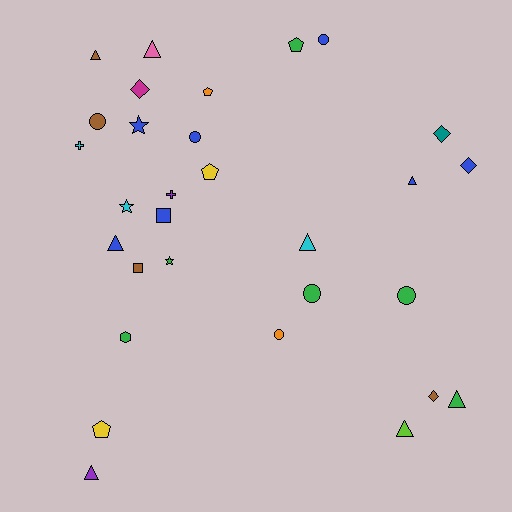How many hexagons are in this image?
There is 1 hexagon.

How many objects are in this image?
There are 30 objects.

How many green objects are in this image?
There are 6 green objects.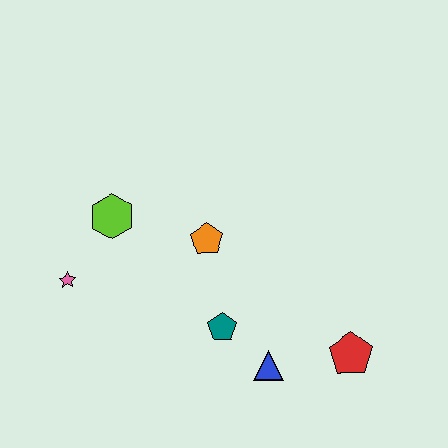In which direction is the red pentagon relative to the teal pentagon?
The red pentagon is to the right of the teal pentagon.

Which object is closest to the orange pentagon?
The teal pentagon is closest to the orange pentagon.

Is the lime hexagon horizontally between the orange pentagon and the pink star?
Yes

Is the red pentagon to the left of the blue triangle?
No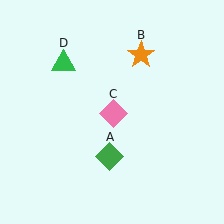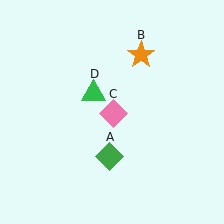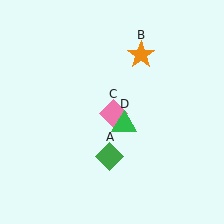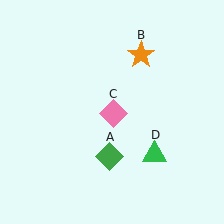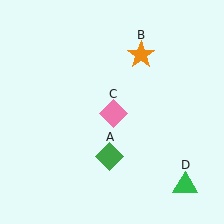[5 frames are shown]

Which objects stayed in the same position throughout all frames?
Green diamond (object A) and orange star (object B) and pink diamond (object C) remained stationary.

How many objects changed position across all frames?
1 object changed position: green triangle (object D).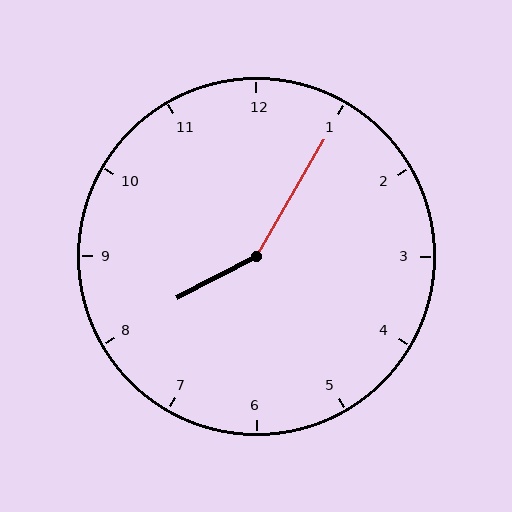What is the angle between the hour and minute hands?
Approximately 148 degrees.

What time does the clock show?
8:05.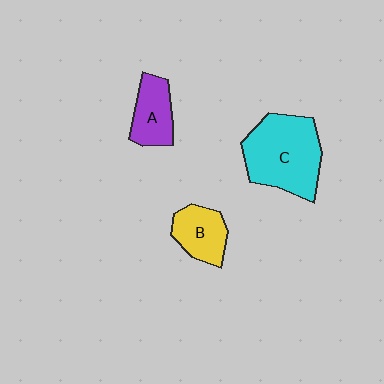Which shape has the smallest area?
Shape A (purple).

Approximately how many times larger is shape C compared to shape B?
Approximately 2.0 times.